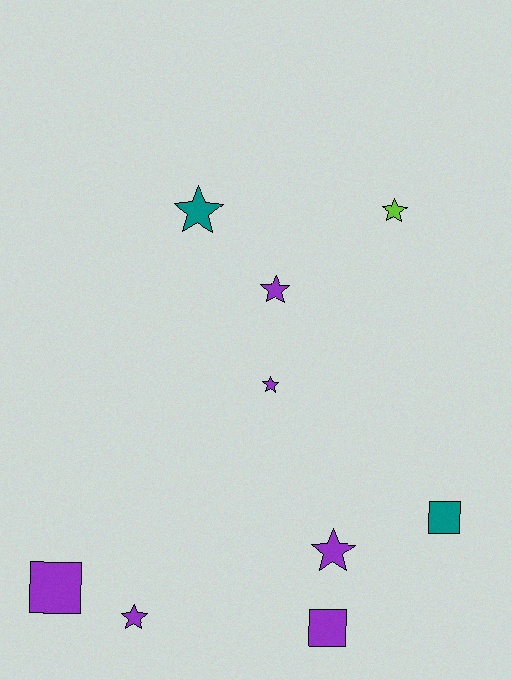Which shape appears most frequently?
Star, with 6 objects.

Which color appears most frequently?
Purple, with 6 objects.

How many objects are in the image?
There are 9 objects.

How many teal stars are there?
There is 1 teal star.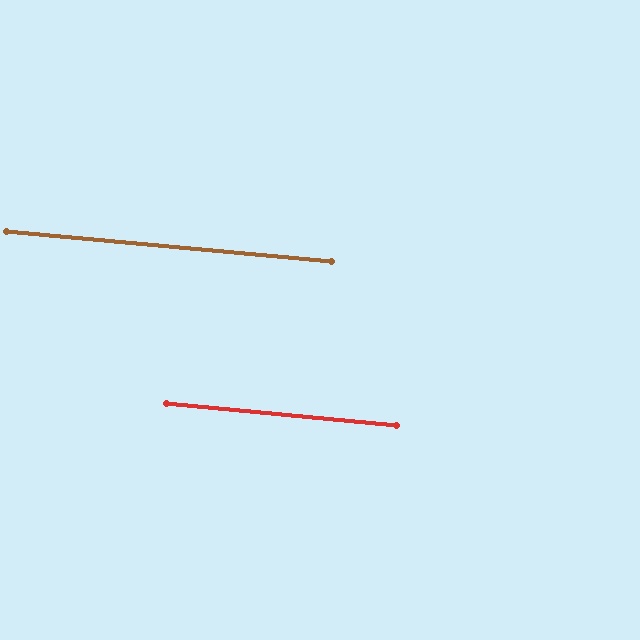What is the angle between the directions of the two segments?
Approximately 0 degrees.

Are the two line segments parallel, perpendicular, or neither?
Parallel — their directions differ by only 0.4°.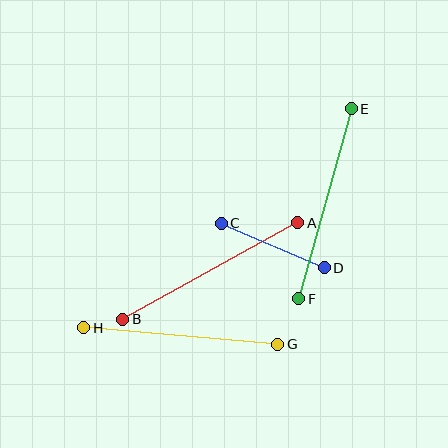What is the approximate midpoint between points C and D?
The midpoint is at approximately (273, 246) pixels.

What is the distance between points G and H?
The distance is approximately 195 pixels.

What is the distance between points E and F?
The distance is approximately 197 pixels.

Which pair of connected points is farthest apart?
Points A and B are farthest apart.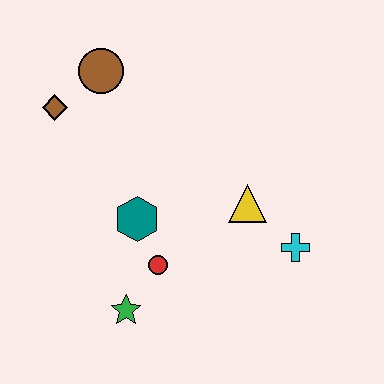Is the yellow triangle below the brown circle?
Yes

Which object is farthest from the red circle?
The brown circle is farthest from the red circle.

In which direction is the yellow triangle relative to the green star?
The yellow triangle is to the right of the green star.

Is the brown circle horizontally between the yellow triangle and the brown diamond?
Yes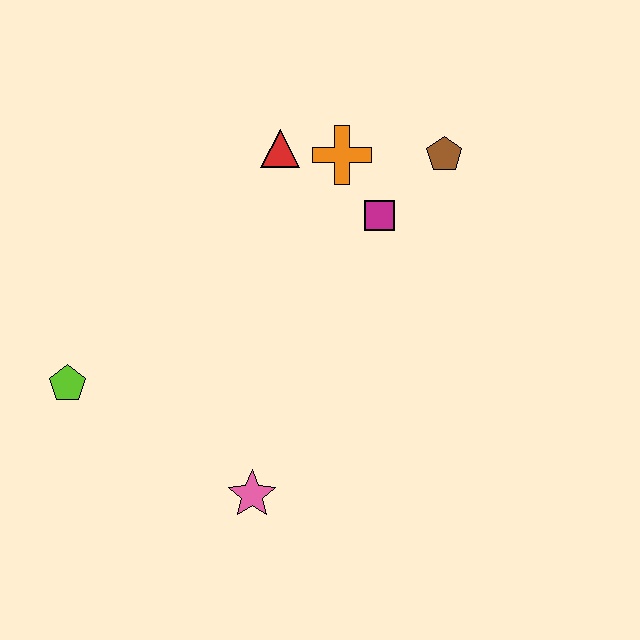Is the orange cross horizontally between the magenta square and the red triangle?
Yes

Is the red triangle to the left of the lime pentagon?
No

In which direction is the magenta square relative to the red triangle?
The magenta square is to the right of the red triangle.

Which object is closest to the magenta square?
The orange cross is closest to the magenta square.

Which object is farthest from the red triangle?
The pink star is farthest from the red triangle.